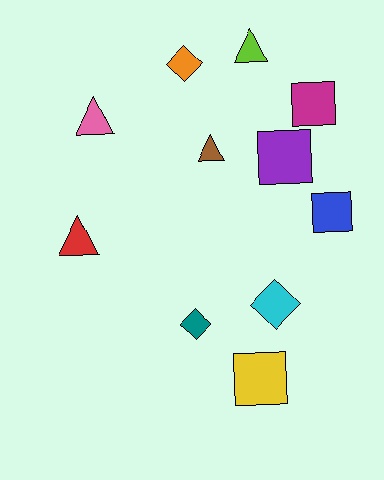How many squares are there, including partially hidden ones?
There are 4 squares.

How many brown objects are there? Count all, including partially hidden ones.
There is 1 brown object.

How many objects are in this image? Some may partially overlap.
There are 11 objects.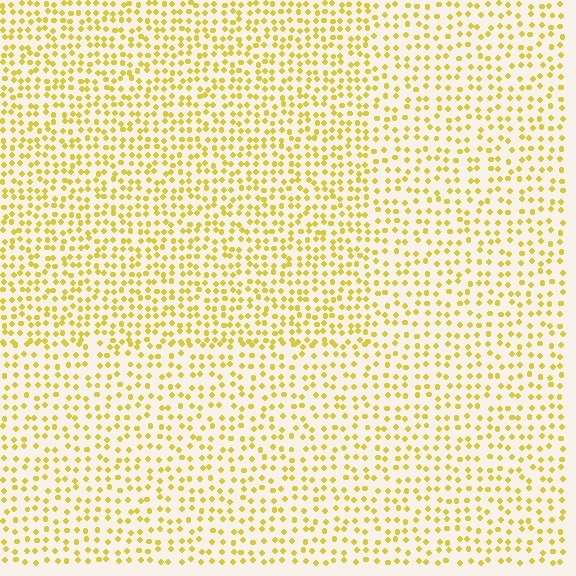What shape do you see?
I see a rectangle.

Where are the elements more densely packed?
The elements are more densely packed inside the rectangle boundary.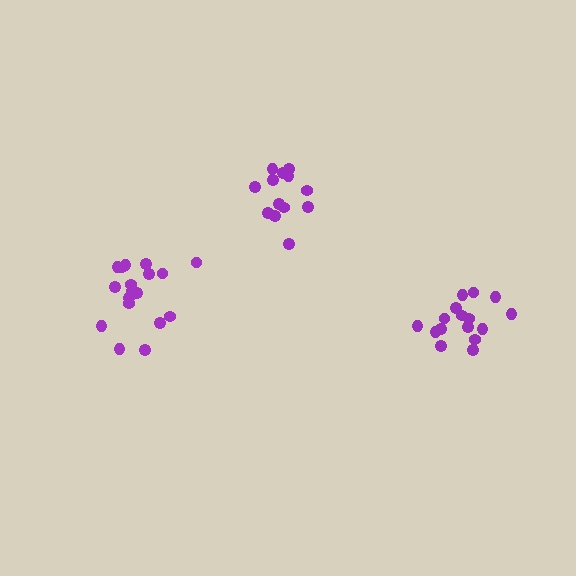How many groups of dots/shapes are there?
There are 3 groups.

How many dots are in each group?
Group 1: 18 dots, Group 2: 13 dots, Group 3: 16 dots (47 total).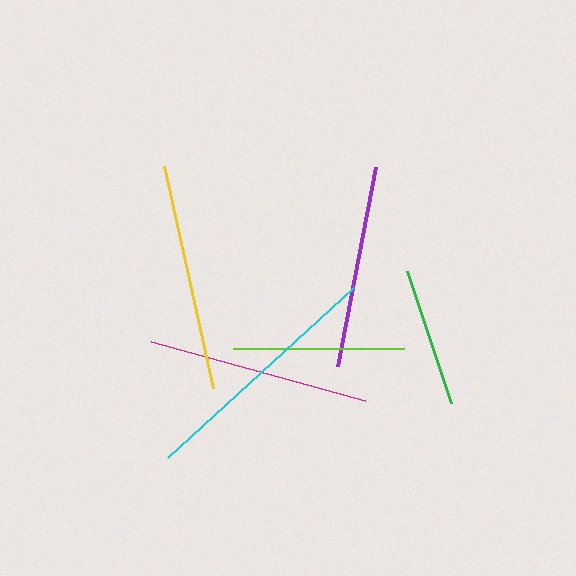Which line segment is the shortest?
The green line is the shortest at approximately 139 pixels.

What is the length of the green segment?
The green segment is approximately 139 pixels long.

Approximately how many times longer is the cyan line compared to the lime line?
The cyan line is approximately 1.5 times the length of the lime line.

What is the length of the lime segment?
The lime segment is approximately 171 pixels long.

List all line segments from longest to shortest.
From longest to shortest: cyan, yellow, magenta, purple, lime, green.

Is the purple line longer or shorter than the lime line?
The purple line is longer than the lime line.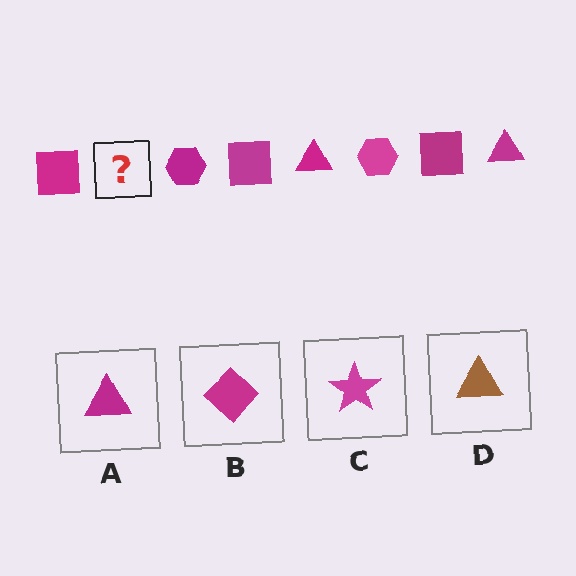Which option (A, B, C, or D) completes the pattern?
A.